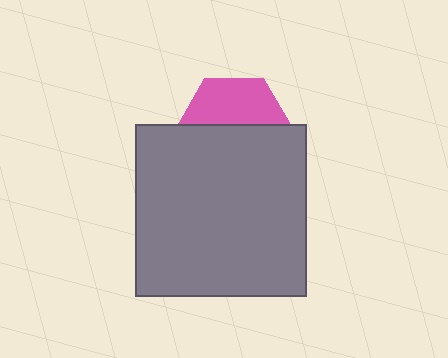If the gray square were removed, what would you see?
You would see the complete pink hexagon.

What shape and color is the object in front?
The object in front is a gray square.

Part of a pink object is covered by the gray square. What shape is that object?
It is a hexagon.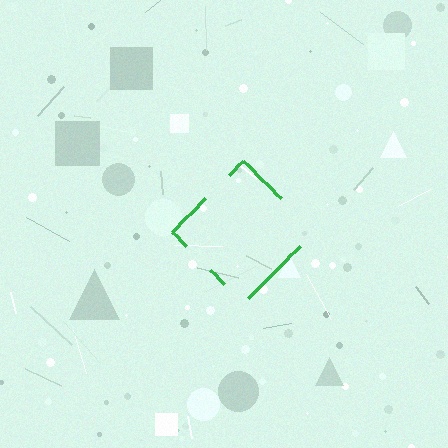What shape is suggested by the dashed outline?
The dashed outline suggests a diamond.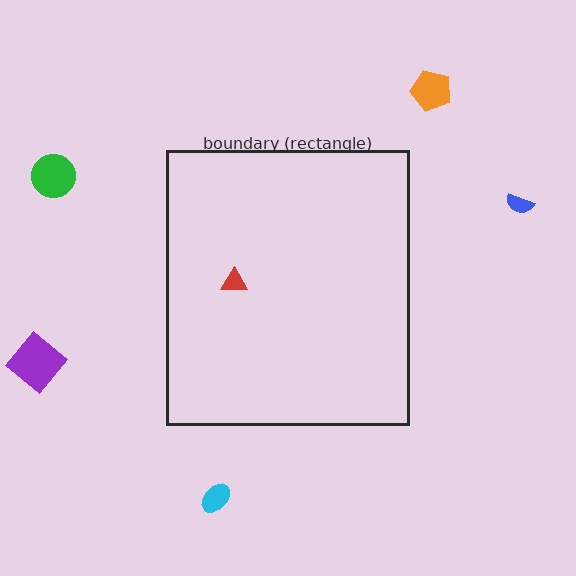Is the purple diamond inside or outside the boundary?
Outside.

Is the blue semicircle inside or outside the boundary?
Outside.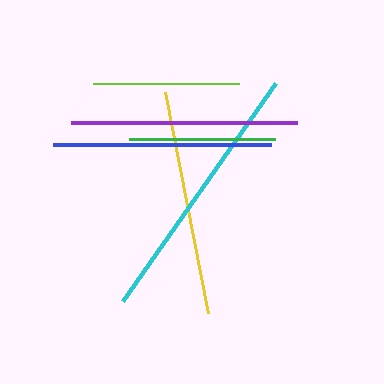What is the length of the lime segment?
The lime segment is approximately 146 pixels long.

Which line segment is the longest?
The cyan line is the longest at approximately 266 pixels.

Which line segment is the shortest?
The lime line is the shortest at approximately 146 pixels.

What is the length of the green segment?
The green segment is approximately 146 pixels long.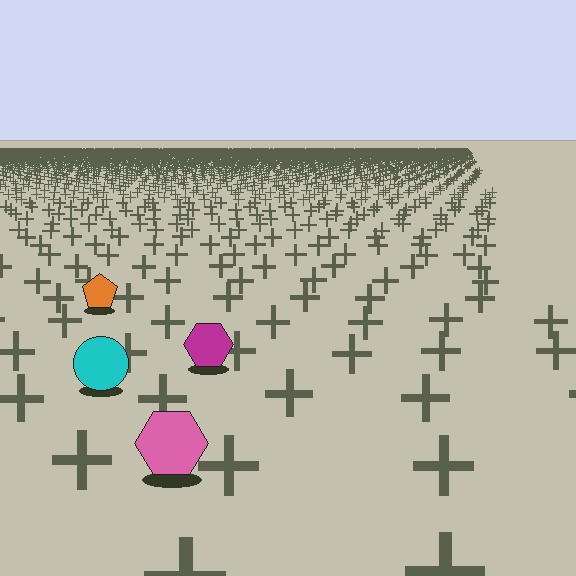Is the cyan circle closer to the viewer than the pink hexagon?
No. The pink hexagon is closer — you can tell from the texture gradient: the ground texture is coarser near it.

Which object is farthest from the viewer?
The orange pentagon is farthest from the viewer. It appears smaller and the ground texture around it is denser.